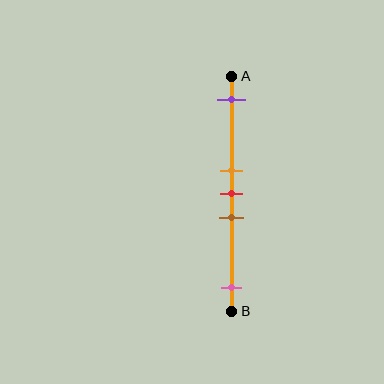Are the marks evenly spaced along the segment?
No, the marks are not evenly spaced.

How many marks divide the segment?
There are 5 marks dividing the segment.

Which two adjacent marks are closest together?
The orange and red marks are the closest adjacent pair.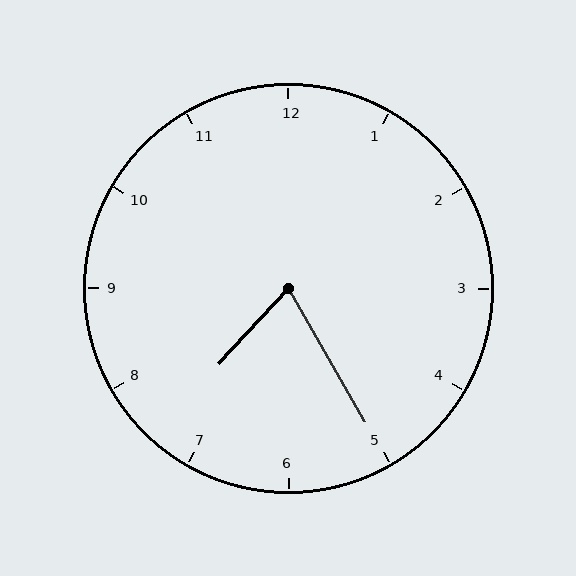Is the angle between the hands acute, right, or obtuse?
It is acute.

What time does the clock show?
7:25.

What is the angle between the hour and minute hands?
Approximately 72 degrees.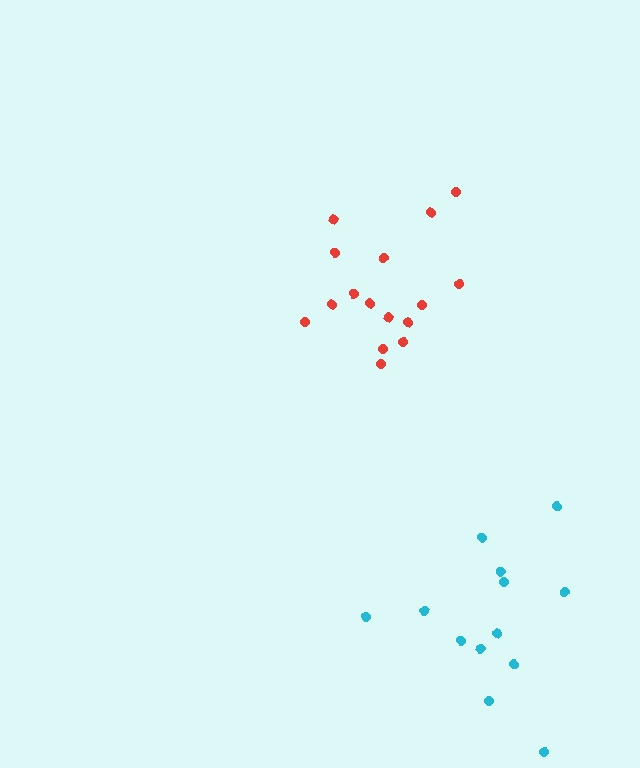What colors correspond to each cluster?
The clusters are colored: cyan, red.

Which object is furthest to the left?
The red cluster is leftmost.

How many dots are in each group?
Group 1: 13 dots, Group 2: 16 dots (29 total).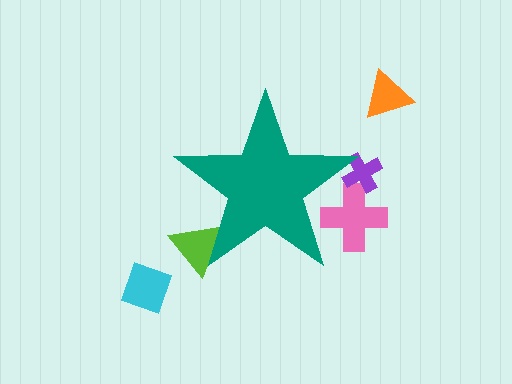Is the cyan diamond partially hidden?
No, the cyan diamond is fully visible.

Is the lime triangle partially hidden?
Yes, the lime triangle is partially hidden behind the teal star.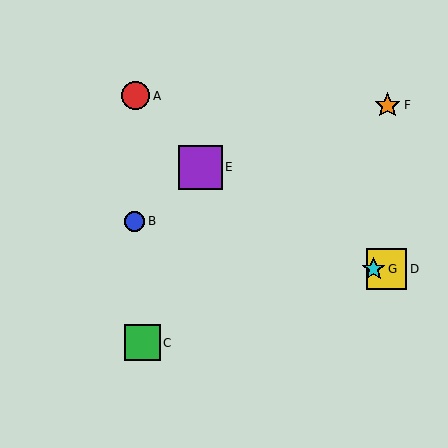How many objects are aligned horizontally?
2 objects (D, G) are aligned horizontally.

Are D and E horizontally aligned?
No, D is at y≈269 and E is at y≈167.